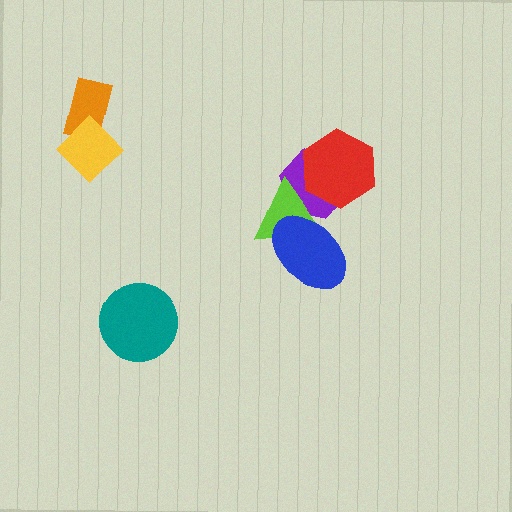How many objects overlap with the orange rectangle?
1 object overlaps with the orange rectangle.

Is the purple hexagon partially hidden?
Yes, it is partially covered by another shape.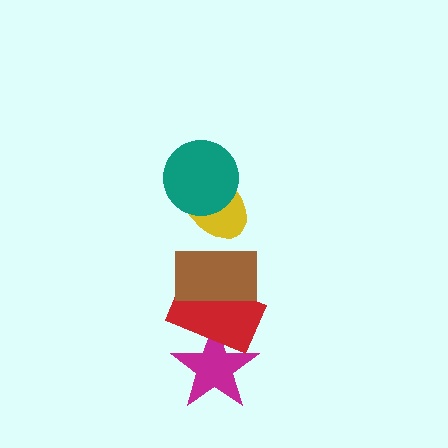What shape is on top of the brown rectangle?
The yellow ellipse is on top of the brown rectangle.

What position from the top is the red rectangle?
The red rectangle is 4th from the top.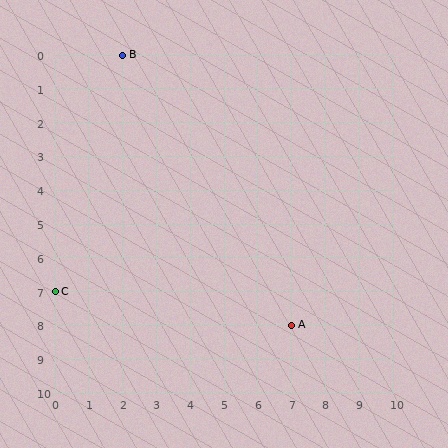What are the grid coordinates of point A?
Point A is at grid coordinates (7, 8).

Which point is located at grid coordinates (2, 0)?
Point B is at (2, 0).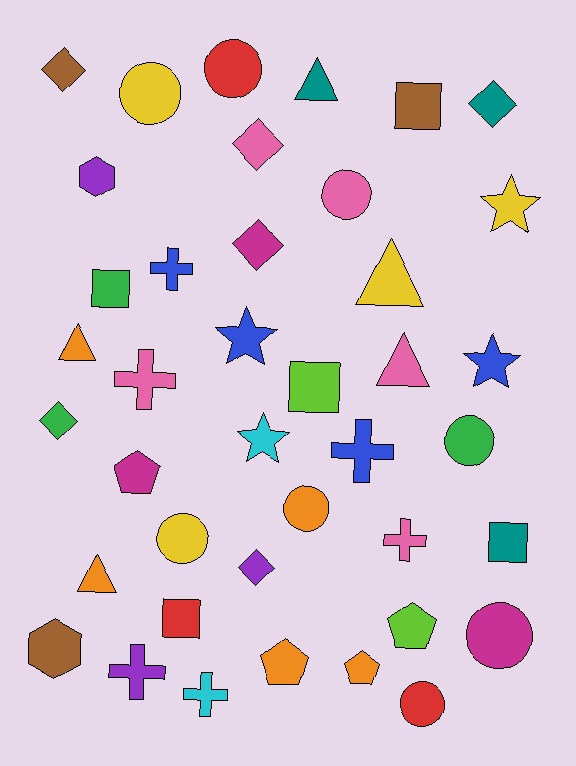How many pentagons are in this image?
There are 4 pentagons.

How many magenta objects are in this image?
There are 3 magenta objects.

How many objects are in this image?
There are 40 objects.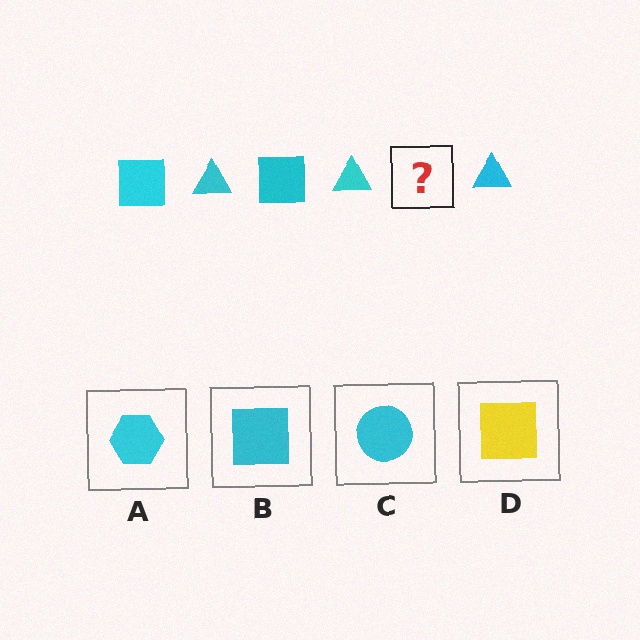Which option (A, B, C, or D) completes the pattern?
B.